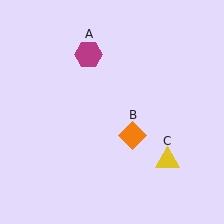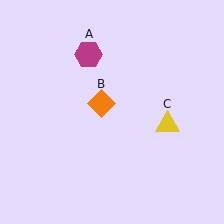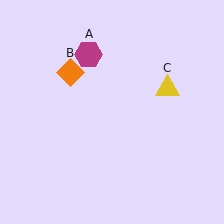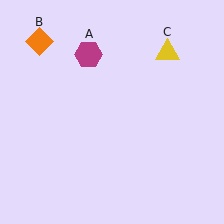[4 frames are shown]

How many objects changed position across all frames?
2 objects changed position: orange diamond (object B), yellow triangle (object C).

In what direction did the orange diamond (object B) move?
The orange diamond (object B) moved up and to the left.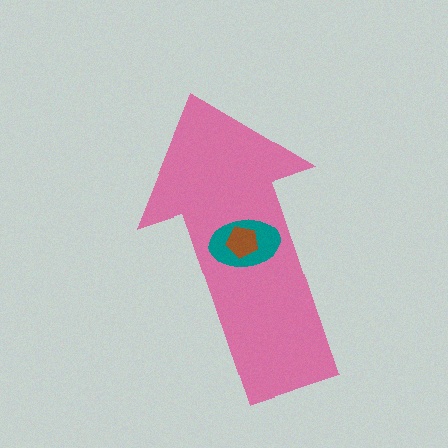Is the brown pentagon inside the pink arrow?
Yes.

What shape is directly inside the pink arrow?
The teal ellipse.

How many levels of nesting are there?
3.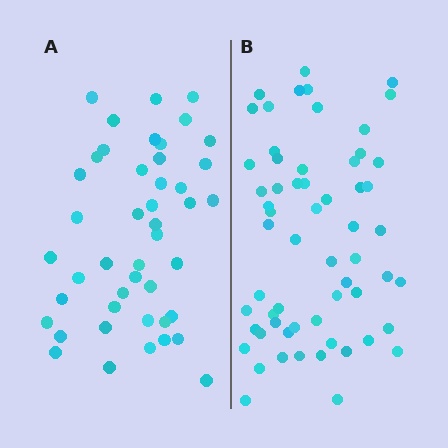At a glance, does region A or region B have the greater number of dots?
Region B (the right region) has more dots.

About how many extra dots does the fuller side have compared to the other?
Region B has approximately 15 more dots than region A.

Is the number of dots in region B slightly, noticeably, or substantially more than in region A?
Region B has noticeably more, but not dramatically so. The ratio is roughly 1.3 to 1.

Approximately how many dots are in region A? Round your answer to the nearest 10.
About 40 dots. (The exact count is 45, which rounds to 40.)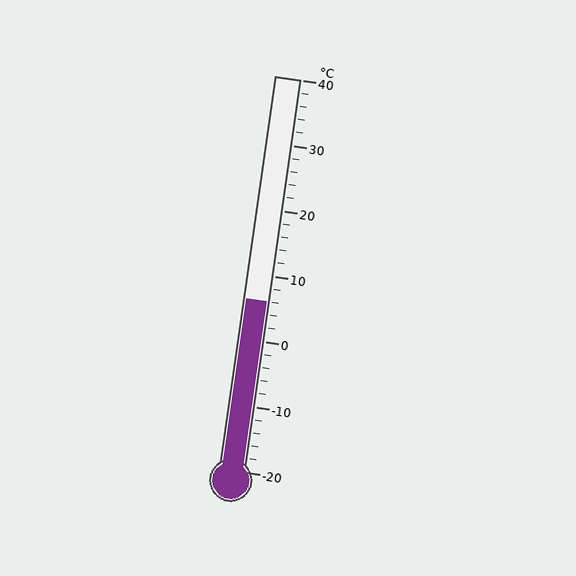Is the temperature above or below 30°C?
The temperature is below 30°C.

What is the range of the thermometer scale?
The thermometer scale ranges from -20°C to 40°C.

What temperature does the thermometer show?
The thermometer shows approximately 6°C.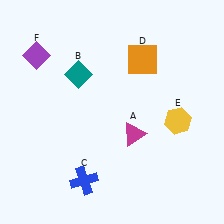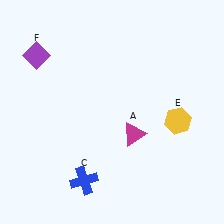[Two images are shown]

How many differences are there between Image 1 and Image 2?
There are 2 differences between the two images.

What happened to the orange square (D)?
The orange square (D) was removed in Image 2. It was in the top-right area of Image 1.